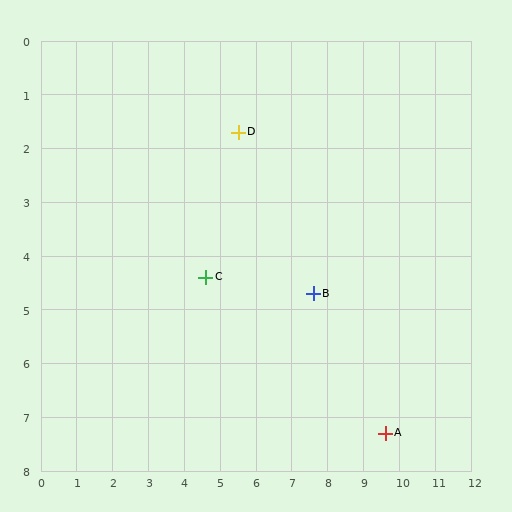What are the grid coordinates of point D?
Point D is at approximately (5.5, 1.7).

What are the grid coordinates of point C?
Point C is at approximately (4.6, 4.4).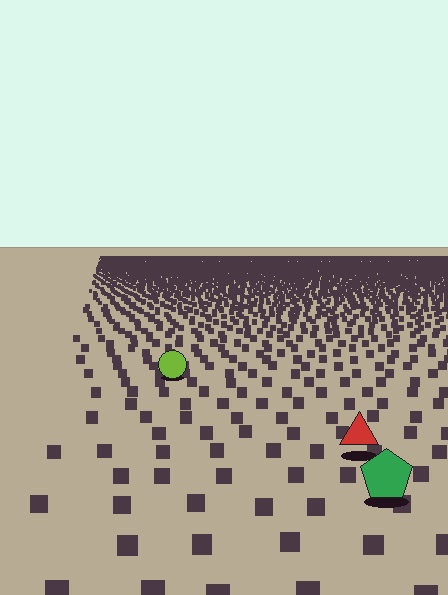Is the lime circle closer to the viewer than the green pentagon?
No. The green pentagon is closer — you can tell from the texture gradient: the ground texture is coarser near it.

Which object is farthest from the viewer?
The lime circle is farthest from the viewer. It appears smaller and the ground texture around it is denser.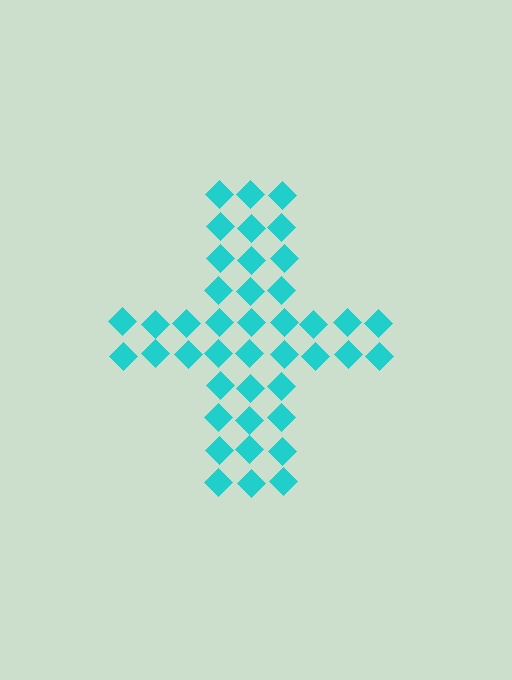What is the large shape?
The large shape is a cross.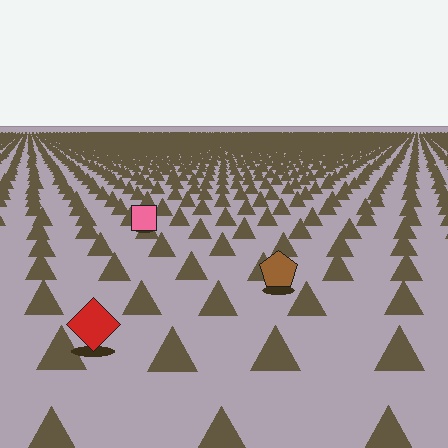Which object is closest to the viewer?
The red diamond is closest. The texture marks near it are larger and more spread out.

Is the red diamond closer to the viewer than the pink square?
Yes. The red diamond is closer — you can tell from the texture gradient: the ground texture is coarser near it.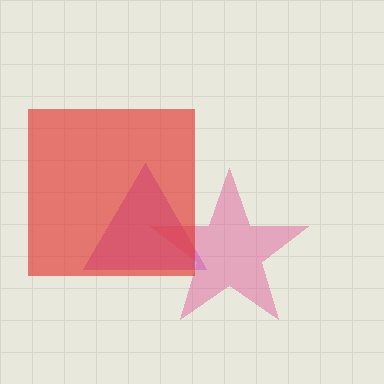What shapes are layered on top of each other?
The layered shapes are: a purple triangle, a pink star, a red square.